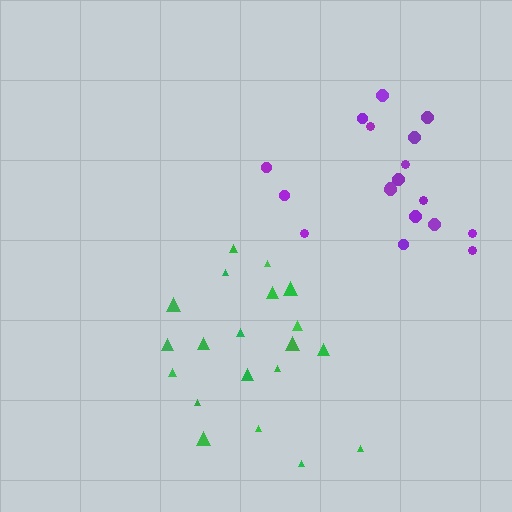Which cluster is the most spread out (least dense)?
Purple.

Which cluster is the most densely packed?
Green.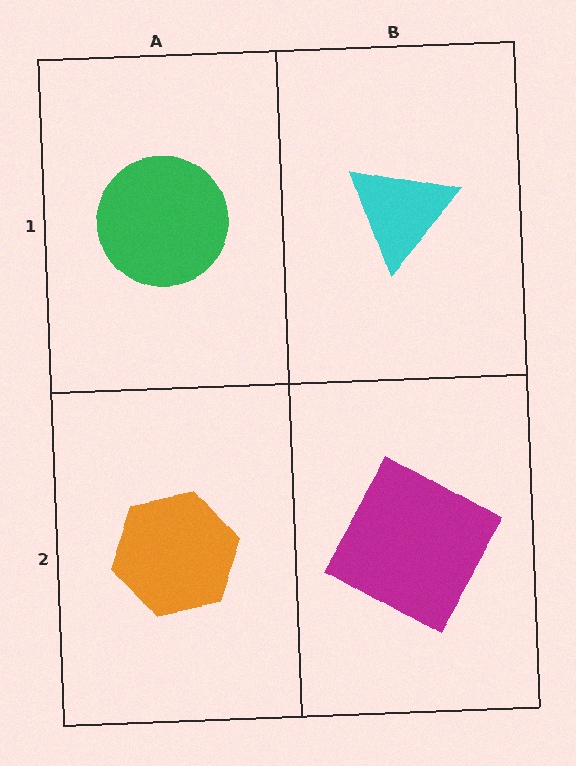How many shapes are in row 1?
2 shapes.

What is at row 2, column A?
An orange hexagon.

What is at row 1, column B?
A cyan triangle.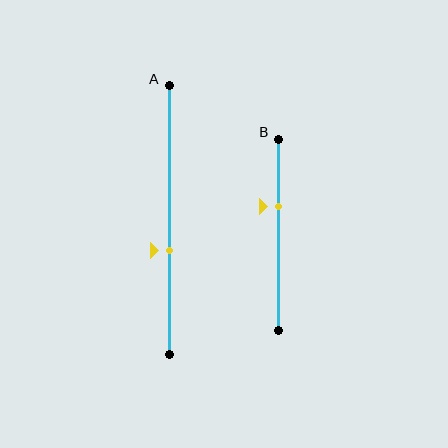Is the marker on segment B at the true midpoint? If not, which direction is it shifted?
No, the marker on segment B is shifted upward by about 15% of the segment length.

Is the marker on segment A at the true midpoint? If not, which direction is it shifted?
No, the marker on segment A is shifted downward by about 11% of the segment length.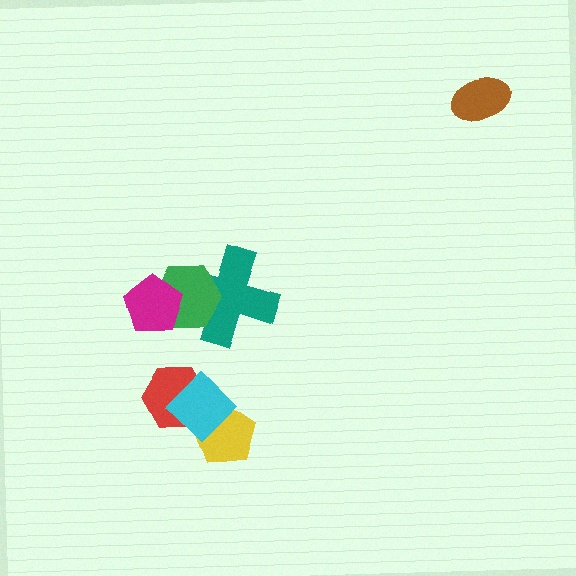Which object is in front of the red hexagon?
The cyan diamond is in front of the red hexagon.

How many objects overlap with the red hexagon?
1 object overlaps with the red hexagon.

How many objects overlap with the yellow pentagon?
1 object overlaps with the yellow pentagon.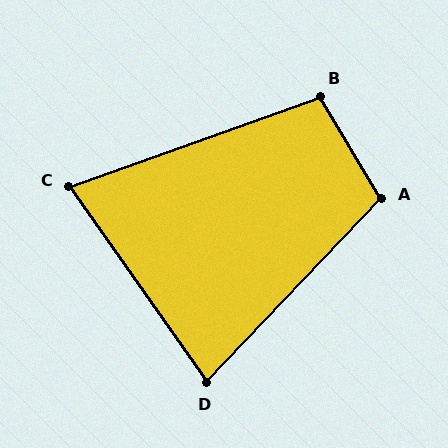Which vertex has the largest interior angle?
A, at approximately 106 degrees.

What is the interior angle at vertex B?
Approximately 101 degrees (obtuse).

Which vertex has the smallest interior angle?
C, at approximately 74 degrees.